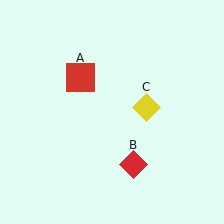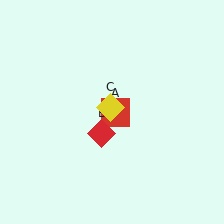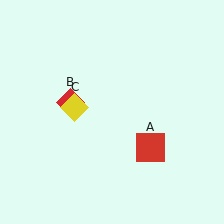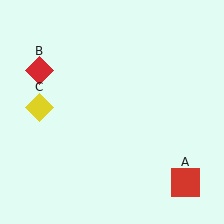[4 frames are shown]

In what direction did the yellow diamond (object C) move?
The yellow diamond (object C) moved left.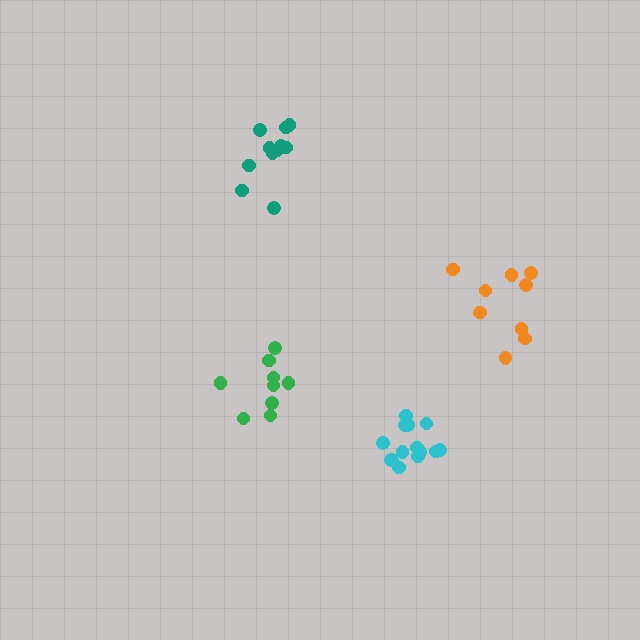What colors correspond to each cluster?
The clusters are colored: green, teal, orange, cyan.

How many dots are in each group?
Group 1: 9 dots, Group 2: 11 dots, Group 3: 9 dots, Group 4: 14 dots (43 total).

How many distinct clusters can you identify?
There are 4 distinct clusters.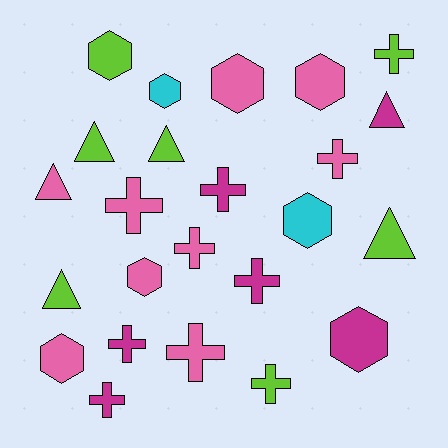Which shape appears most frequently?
Cross, with 10 objects.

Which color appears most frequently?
Pink, with 9 objects.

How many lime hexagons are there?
There is 1 lime hexagon.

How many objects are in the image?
There are 24 objects.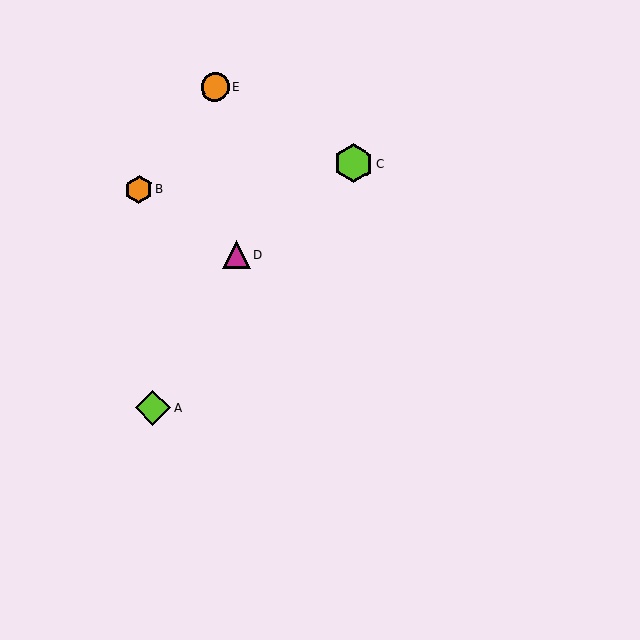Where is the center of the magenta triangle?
The center of the magenta triangle is at (236, 255).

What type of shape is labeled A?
Shape A is a lime diamond.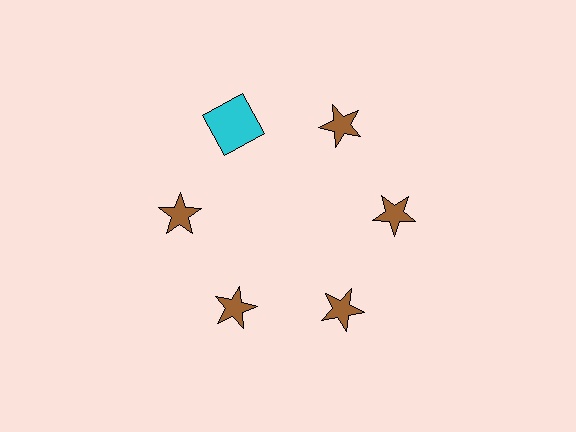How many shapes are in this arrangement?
There are 6 shapes arranged in a ring pattern.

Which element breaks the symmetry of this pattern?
The cyan square at roughly the 11 o'clock position breaks the symmetry. All other shapes are brown stars.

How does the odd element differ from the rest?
It differs in both color (cyan instead of brown) and shape (square instead of star).